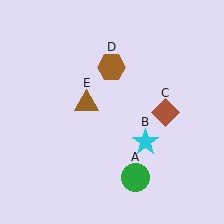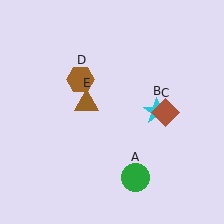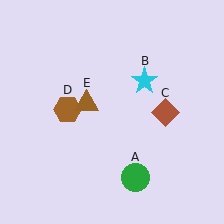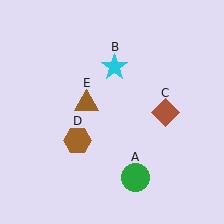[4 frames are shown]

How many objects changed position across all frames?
2 objects changed position: cyan star (object B), brown hexagon (object D).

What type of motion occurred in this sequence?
The cyan star (object B), brown hexagon (object D) rotated counterclockwise around the center of the scene.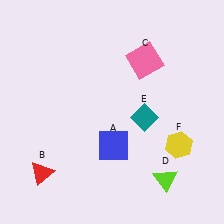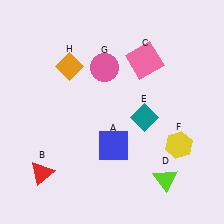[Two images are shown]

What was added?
A pink circle (G), an orange diamond (H) were added in Image 2.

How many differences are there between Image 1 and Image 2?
There are 2 differences between the two images.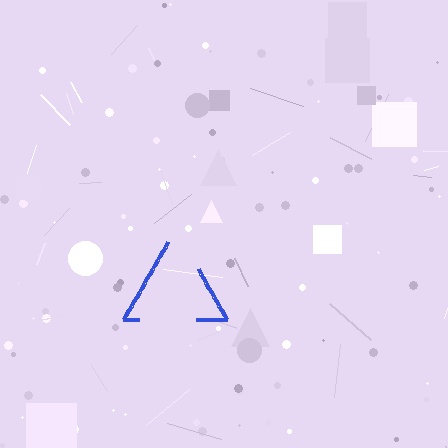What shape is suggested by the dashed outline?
The dashed outline suggests a triangle.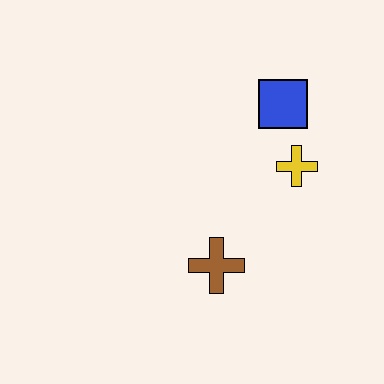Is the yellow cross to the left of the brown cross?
No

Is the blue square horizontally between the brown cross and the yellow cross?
Yes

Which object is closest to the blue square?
The yellow cross is closest to the blue square.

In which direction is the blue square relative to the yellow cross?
The blue square is above the yellow cross.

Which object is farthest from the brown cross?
The blue square is farthest from the brown cross.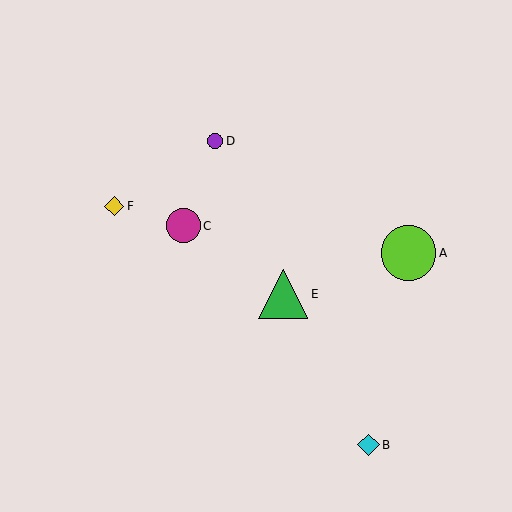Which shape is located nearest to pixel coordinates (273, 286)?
The green triangle (labeled E) at (283, 294) is nearest to that location.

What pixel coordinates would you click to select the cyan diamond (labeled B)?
Click at (368, 445) to select the cyan diamond B.